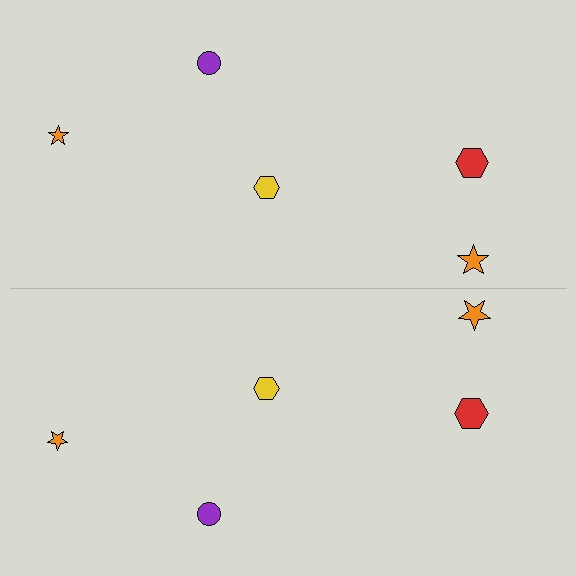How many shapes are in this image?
There are 10 shapes in this image.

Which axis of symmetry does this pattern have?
The pattern has a horizontal axis of symmetry running through the center of the image.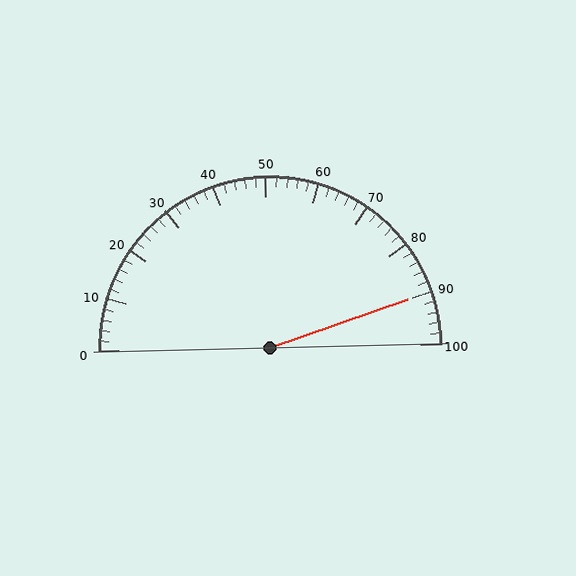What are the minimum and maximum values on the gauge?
The gauge ranges from 0 to 100.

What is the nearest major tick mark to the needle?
The nearest major tick mark is 90.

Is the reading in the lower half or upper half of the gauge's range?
The reading is in the upper half of the range (0 to 100).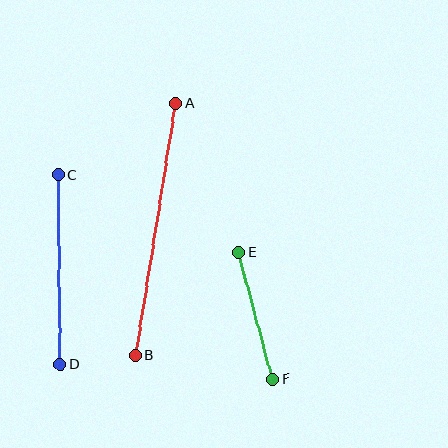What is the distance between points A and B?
The distance is approximately 255 pixels.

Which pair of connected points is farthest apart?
Points A and B are farthest apart.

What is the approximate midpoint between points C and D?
The midpoint is at approximately (59, 269) pixels.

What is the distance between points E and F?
The distance is approximately 131 pixels.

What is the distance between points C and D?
The distance is approximately 189 pixels.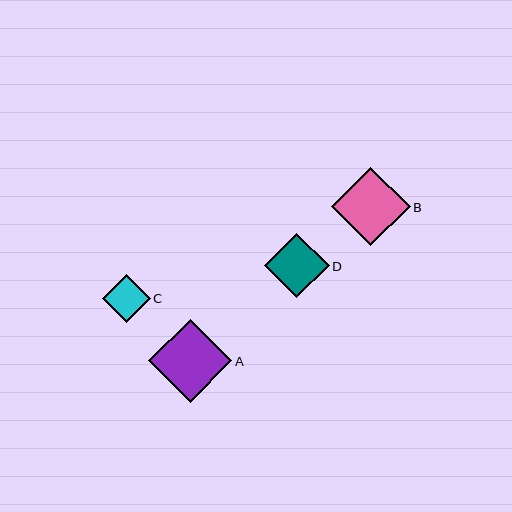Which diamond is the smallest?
Diamond C is the smallest with a size of approximately 48 pixels.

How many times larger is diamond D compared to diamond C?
Diamond D is approximately 1.3 times the size of diamond C.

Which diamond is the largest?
Diamond A is the largest with a size of approximately 83 pixels.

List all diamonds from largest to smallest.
From largest to smallest: A, B, D, C.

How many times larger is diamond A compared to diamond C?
Diamond A is approximately 1.7 times the size of diamond C.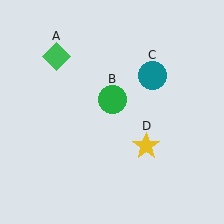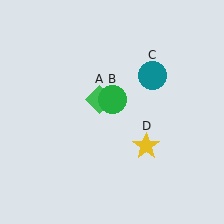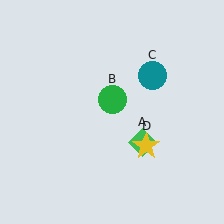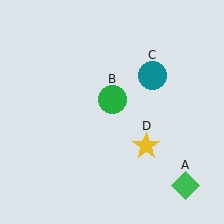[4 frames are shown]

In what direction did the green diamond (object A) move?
The green diamond (object A) moved down and to the right.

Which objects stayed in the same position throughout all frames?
Green circle (object B) and teal circle (object C) and yellow star (object D) remained stationary.